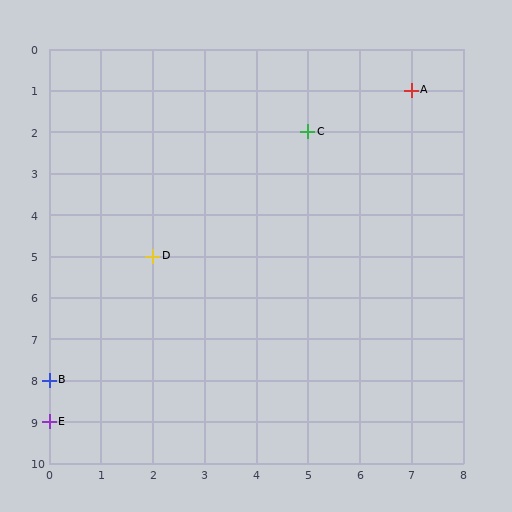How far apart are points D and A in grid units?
Points D and A are 5 columns and 4 rows apart (about 6.4 grid units diagonally).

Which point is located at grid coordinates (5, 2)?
Point C is at (5, 2).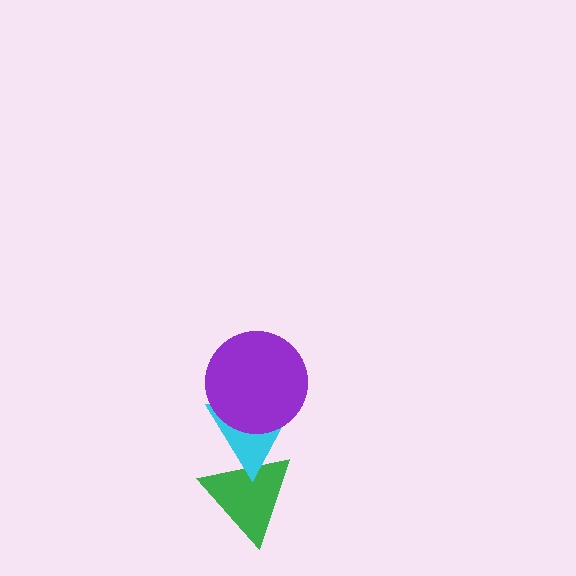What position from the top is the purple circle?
The purple circle is 1st from the top.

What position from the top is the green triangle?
The green triangle is 3rd from the top.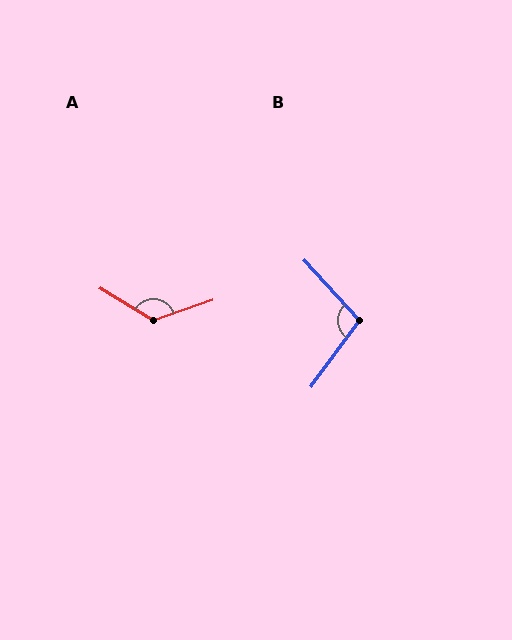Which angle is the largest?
A, at approximately 130 degrees.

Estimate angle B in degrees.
Approximately 101 degrees.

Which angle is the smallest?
B, at approximately 101 degrees.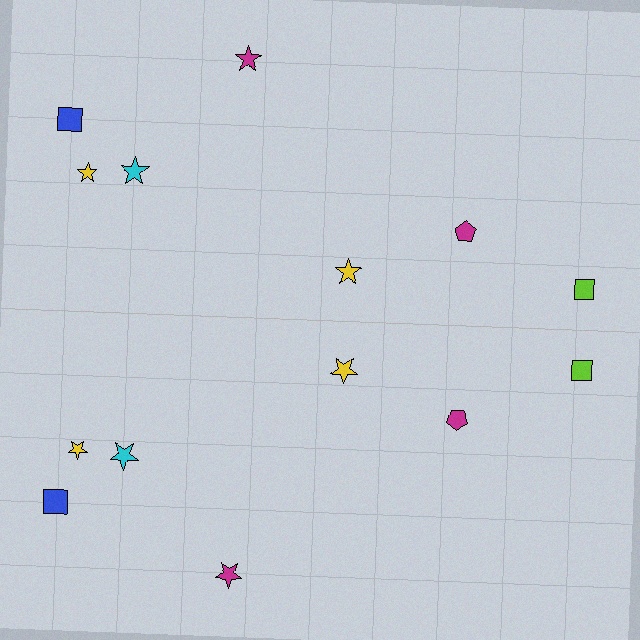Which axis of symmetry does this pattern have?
The pattern has a horizontal axis of symmetry running through the center of the image.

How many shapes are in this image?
There are 14 shapes in this image.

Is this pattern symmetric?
Yes, this pattern has bilateral (reflection) symmetry.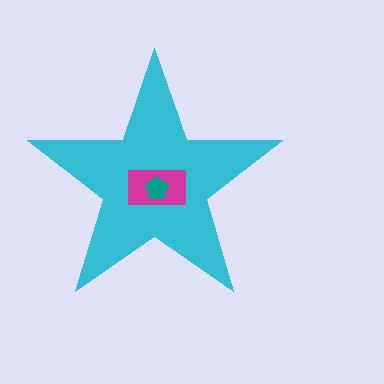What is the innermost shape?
The teal pentagon.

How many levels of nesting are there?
3.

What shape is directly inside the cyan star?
The magenta rectangle.